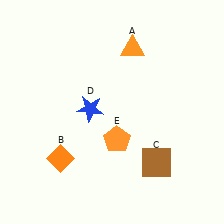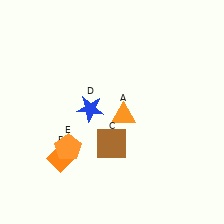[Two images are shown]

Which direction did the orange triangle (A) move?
The orange triangle (A) moved down.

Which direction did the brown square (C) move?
The brown square (C) moved left.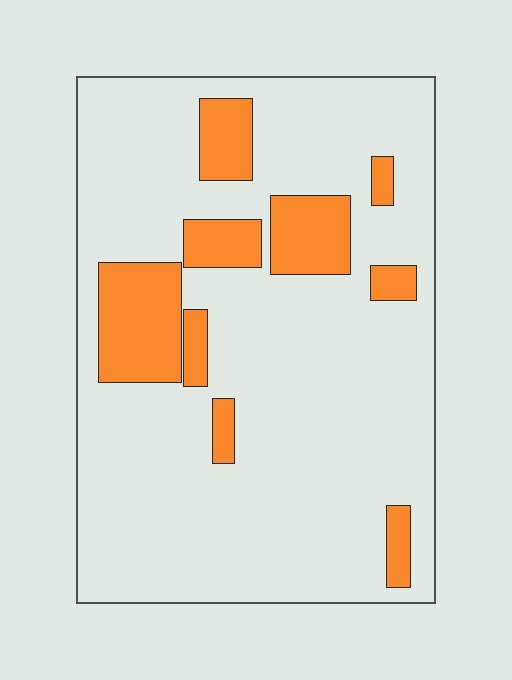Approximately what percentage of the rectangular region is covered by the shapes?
Approximately 20%.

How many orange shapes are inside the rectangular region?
9.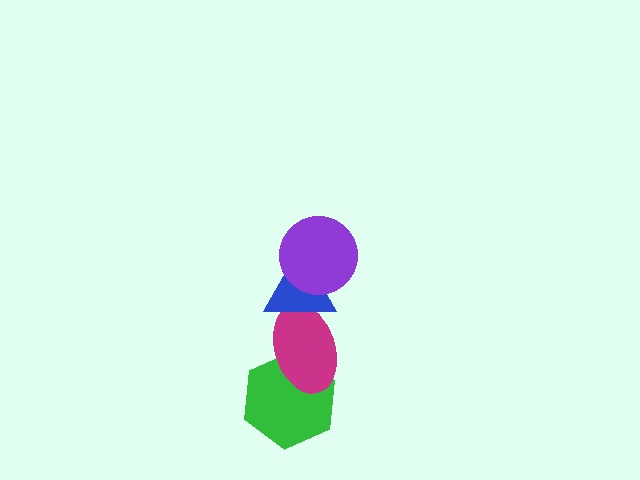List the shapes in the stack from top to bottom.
From top to bottom: the purple circle, the blue triangle, the magenta ellipse, the green hexagon.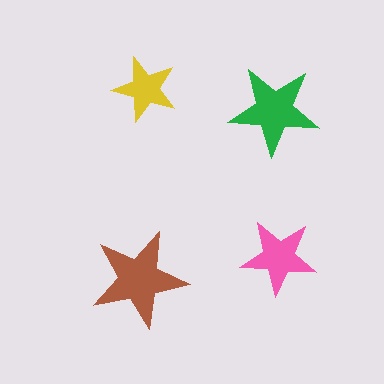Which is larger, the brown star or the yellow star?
The brown one.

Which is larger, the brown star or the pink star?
The brown one.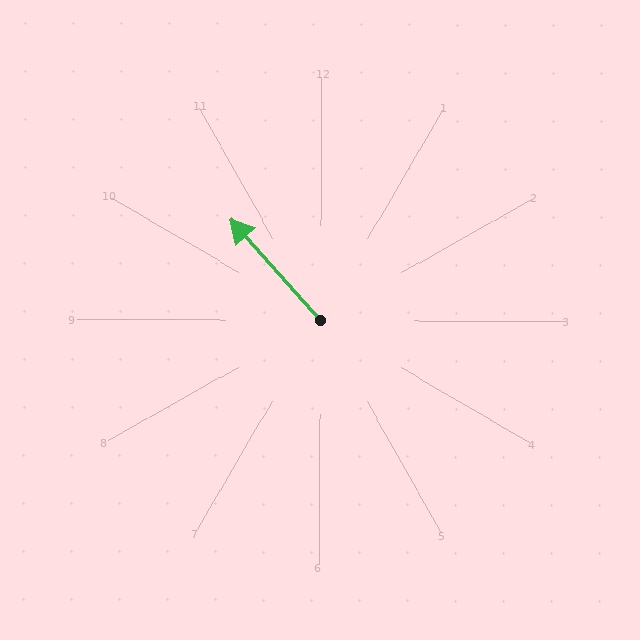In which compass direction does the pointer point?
Northwest.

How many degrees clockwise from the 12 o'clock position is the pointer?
Approximately 318 degrees.